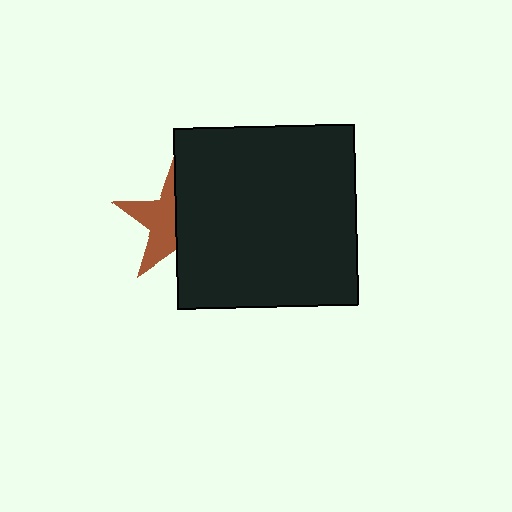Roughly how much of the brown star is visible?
About half of it is visible (roughly 47%).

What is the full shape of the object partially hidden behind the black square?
The partially hidden object is a brown star.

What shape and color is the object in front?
The object in front is a black square.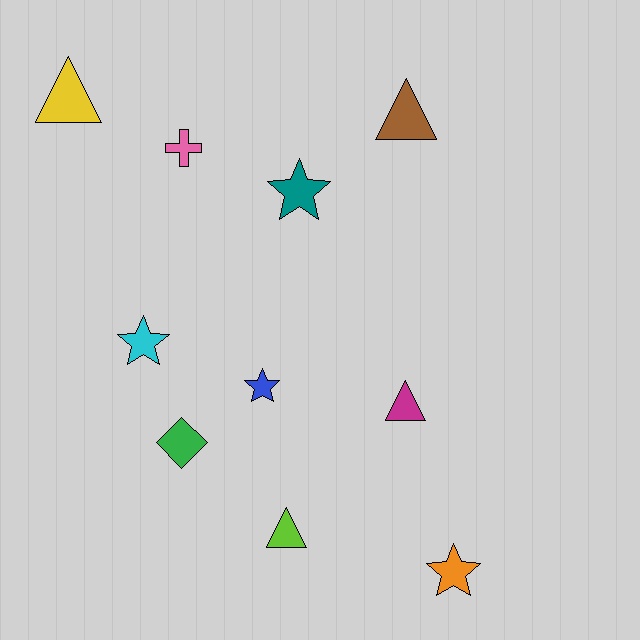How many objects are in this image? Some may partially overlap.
There are 10 objects.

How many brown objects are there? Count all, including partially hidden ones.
There is 1 brown object.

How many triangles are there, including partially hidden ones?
There are 4 triangles.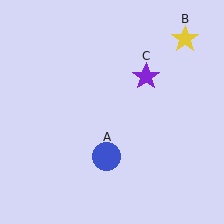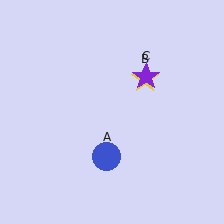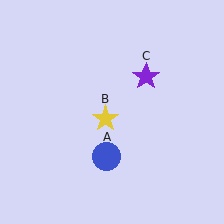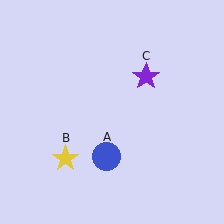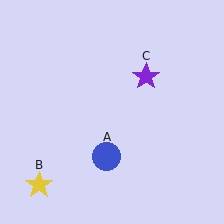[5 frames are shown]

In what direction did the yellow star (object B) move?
The yellow star (object B) moved down and to the left.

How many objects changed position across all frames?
1 object changed position: yellow star (object B).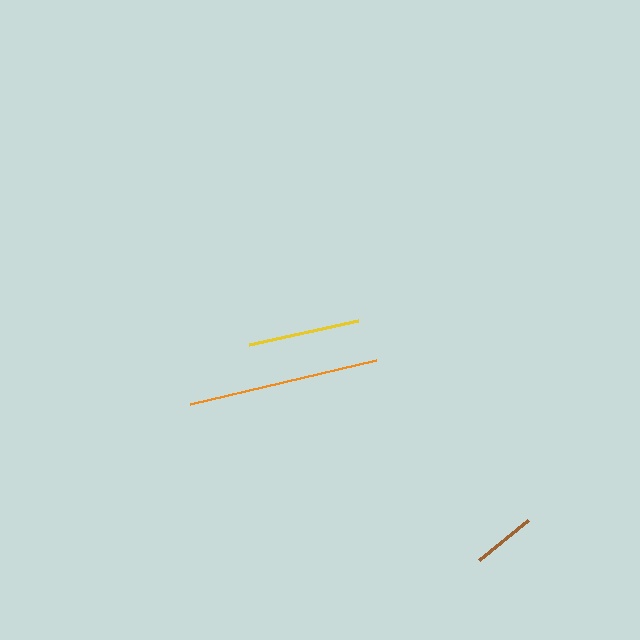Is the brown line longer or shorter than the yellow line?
The yellow line is longer than the brown line.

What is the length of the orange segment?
The orange segment is approximately 192 pixels long.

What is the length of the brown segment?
The brown segment is approximately 63 pixels long.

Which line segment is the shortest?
The brown line is the shortest at approximately 63 pixels.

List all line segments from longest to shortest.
From longest to shortest: orange, yellow, brown.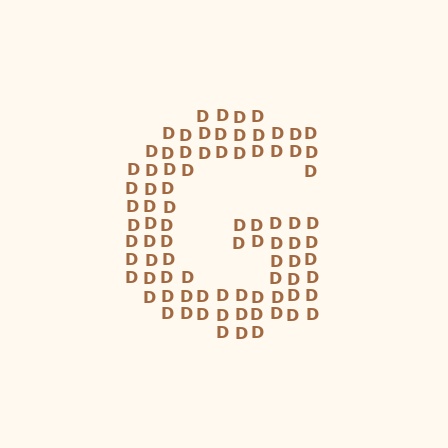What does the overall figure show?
The overall figure shows the letter G.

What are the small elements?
The small elements are letter D's.